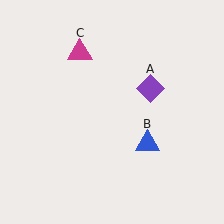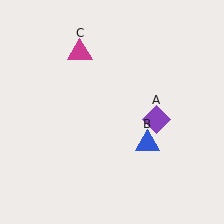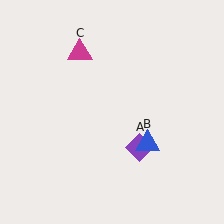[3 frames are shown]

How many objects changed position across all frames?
1 object changed position: purple diamond (object A).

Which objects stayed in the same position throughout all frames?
Blue triangle (object B) and magenta triangle (object C) remained stationary.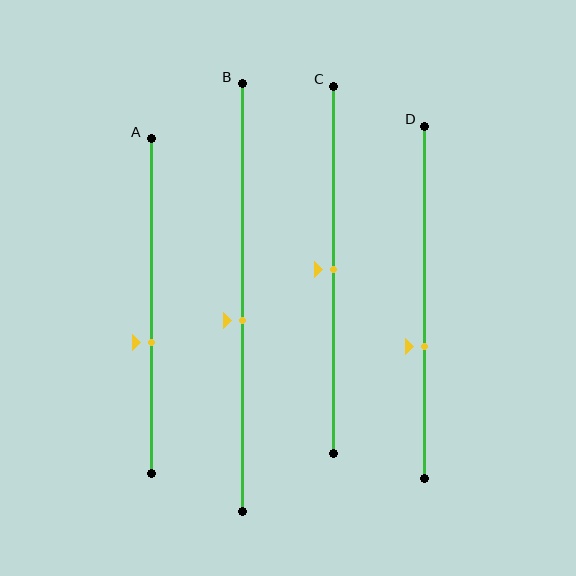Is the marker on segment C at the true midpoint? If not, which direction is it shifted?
Yes, the marker on segment C is at the true midpoint.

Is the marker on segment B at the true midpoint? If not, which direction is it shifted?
No, the marker on segment B is shifted downward by about 5% of the segment length.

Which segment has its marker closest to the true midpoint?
Segment C has its marker closest to the true midpoint.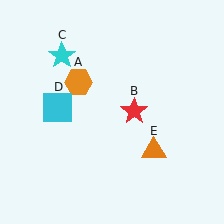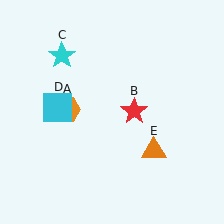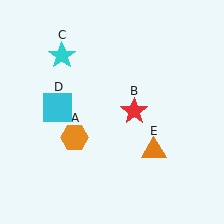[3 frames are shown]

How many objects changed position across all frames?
1 object changed position: orange hexagon (object A).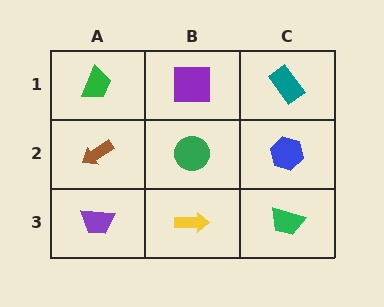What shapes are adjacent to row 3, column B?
A green circle (row 2, column B), a purple trapezoid (row 3, column A), a green trapezoid (row 3, column C).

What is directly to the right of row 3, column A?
A yellow arrow.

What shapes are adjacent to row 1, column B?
A green circle (row 2, column B), a green trapezoid (row 1, column A), a teal rectangle (row 1, column C).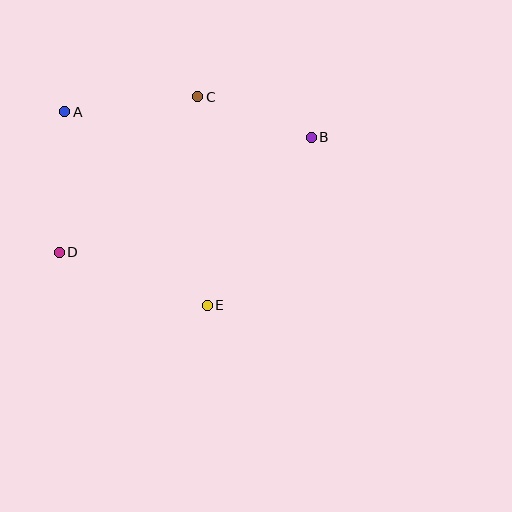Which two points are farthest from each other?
Points B and D are farthest from each other.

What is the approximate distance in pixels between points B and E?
The distance between B and E is approximately 198 pixels.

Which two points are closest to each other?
Points B and C are closest to each other.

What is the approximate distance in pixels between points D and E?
The distance between D and E is approximately 157 pixels.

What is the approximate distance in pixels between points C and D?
The distance between C and D is approximately 208 pixels.